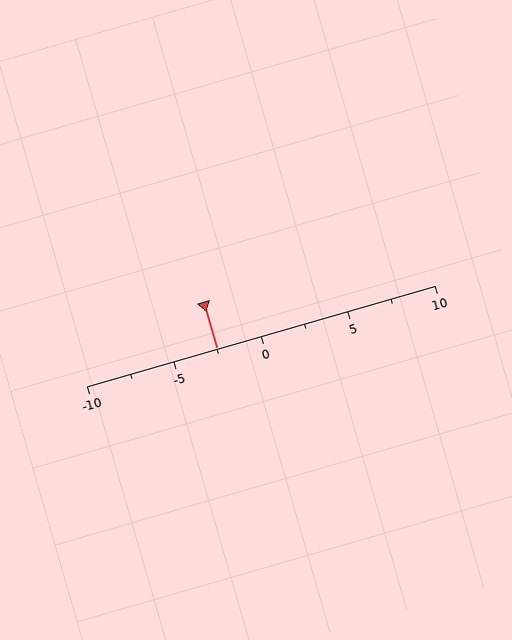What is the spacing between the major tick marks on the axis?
The major ticks are spaced 5 apart.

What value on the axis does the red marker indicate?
The marker indicates approximately -2.5.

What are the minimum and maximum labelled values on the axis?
The axis runs from -10 to 10.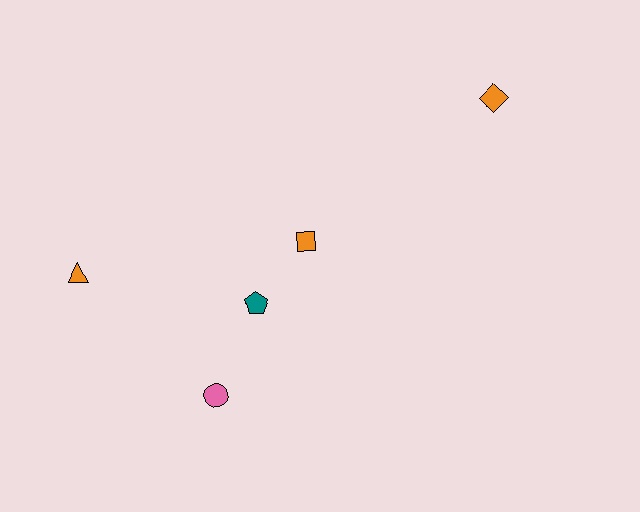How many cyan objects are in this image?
There are no cyan objects.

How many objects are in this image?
There are 5 objects.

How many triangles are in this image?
There is 1 triangle.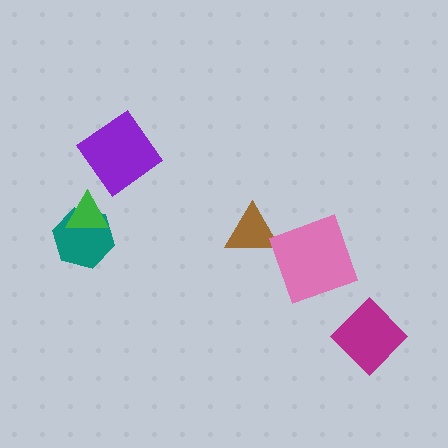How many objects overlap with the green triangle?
1 object overlaps with the green triangle.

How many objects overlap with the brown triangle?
0 objects overlap with the brown triangle.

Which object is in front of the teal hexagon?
The green triangle is in front of the teal hexagon.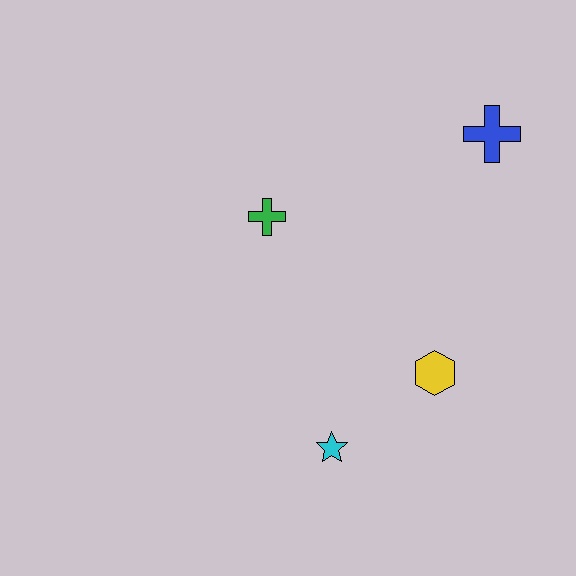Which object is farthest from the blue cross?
The cyan star is farthest from the blue cross.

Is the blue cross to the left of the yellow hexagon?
No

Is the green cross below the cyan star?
No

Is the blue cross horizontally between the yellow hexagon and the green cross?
No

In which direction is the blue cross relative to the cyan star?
The blue cross is above the cyan star.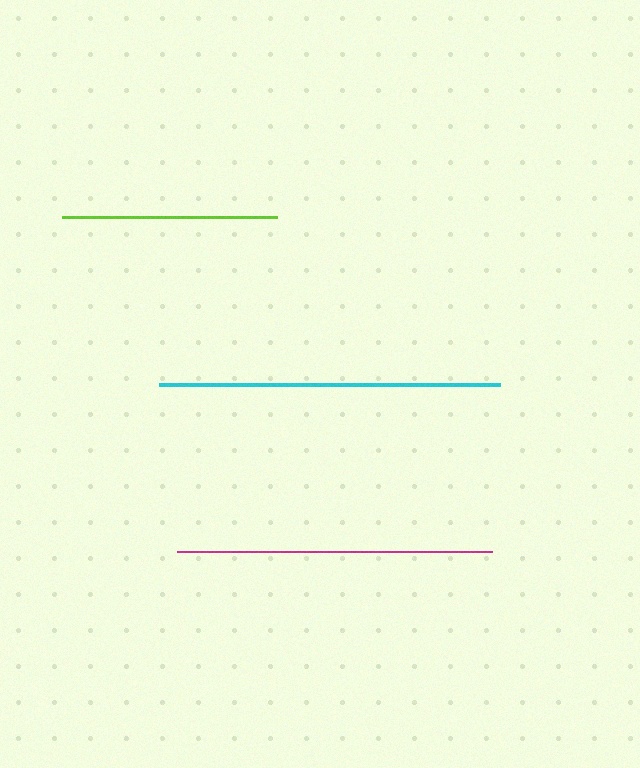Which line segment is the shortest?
The lime line is the shortest at approximately 215 pixels.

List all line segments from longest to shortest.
From longest to shortest: cyan, magenta, lime.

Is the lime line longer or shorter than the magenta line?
The magenta line is longer than the lime line.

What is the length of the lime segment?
The lime segment is approximately 215 pixels long.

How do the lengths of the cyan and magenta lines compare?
The cyan and magenta lines are approximately the same length.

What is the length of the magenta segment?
The magenta segment is approximately 315 pixels long.